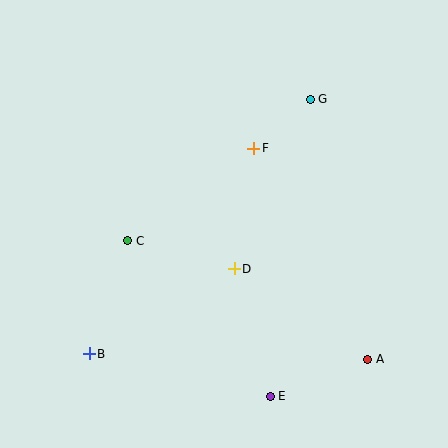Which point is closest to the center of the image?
Point D at (234, 269) is closest to the center.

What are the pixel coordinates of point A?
Point A is at (368, 359).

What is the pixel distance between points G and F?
The distance between G and F is 75 pixels.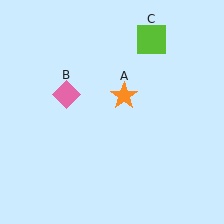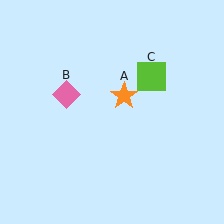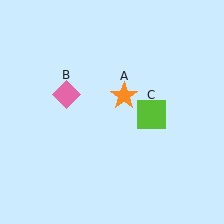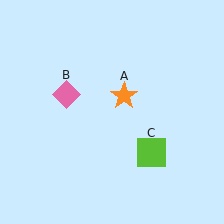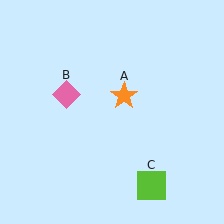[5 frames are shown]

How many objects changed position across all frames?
1 object changed position: lime square (object C).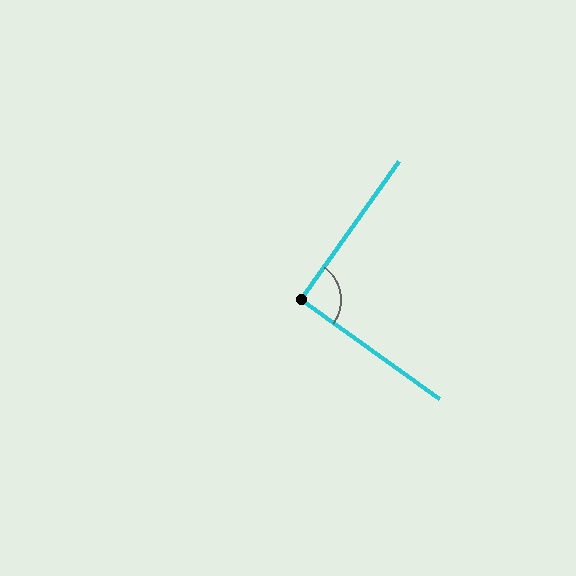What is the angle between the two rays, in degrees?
Approximately 90 degrees.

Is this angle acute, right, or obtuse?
It is approximately a right angle.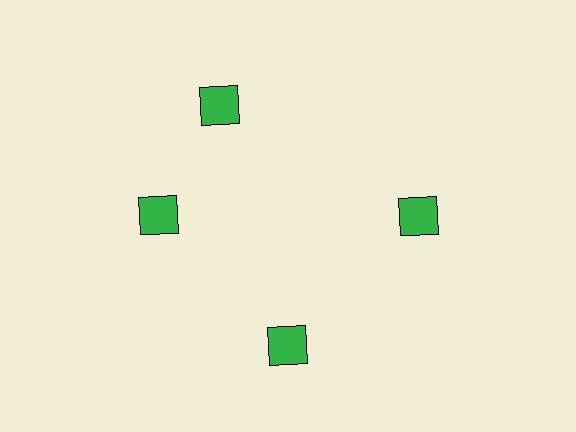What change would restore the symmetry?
The symmetry would be restored by rotating it back into even spacing with its neighbors so that all 4 squares sit at equal angles and equal distance from the center.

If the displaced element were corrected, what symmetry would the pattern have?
It would have 4-fold rotational symmetry — the pattern would map onto itself every 90 degrees.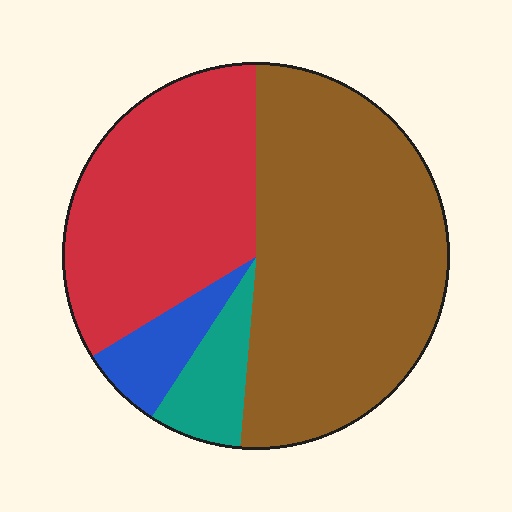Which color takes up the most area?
Brown, at roughly 50%.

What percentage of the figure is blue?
Blue covers 7% of the figure.